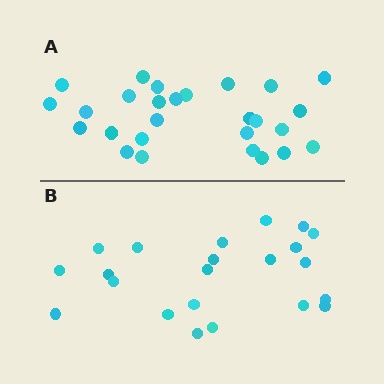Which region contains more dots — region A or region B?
Region A (the top region) has more dots.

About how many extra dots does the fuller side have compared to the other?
Region A has about 5 more dots than region B.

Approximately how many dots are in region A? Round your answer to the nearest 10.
About 30 dots. (The exact count is 27, which rounds to 30.)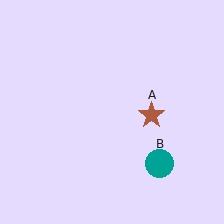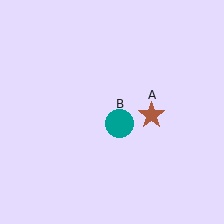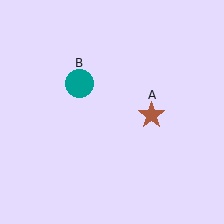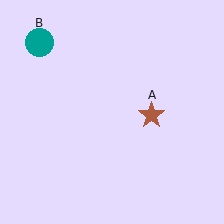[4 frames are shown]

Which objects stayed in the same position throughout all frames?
Brown star (object A) remained stationary.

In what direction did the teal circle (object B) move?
The teal circle (object B) moved up and to the left.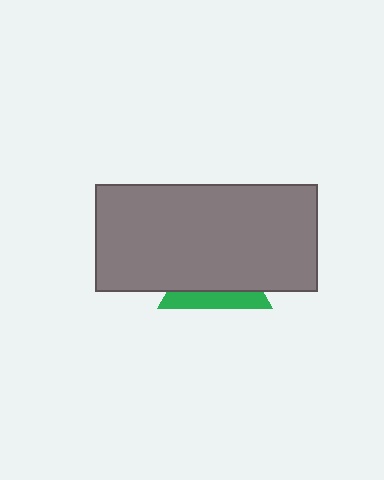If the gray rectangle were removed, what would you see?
You would see the complete green triangle.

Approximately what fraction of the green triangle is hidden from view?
Roughly 68% of the green triangle is hidden behind the gray rectangle.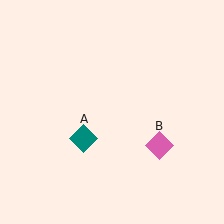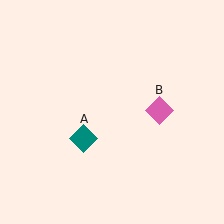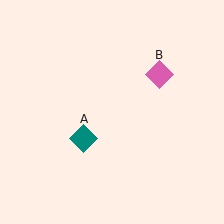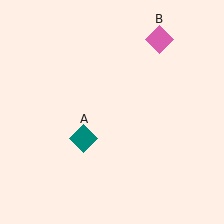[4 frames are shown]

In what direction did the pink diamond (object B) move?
The pink diamond (object B) moved up.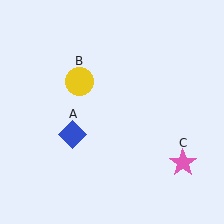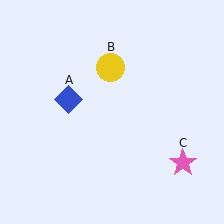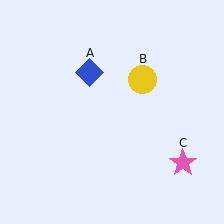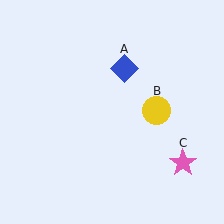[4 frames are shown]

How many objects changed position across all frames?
2 objects changed position: blue diamond (object A), yellow circle (object B).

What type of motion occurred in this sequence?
The blue diamond (object A), yellow circle (object B) rotated clockwise around the center of the scene.